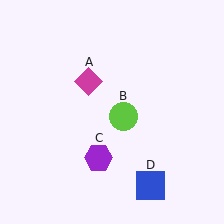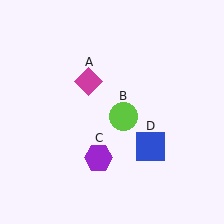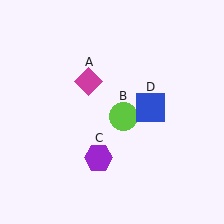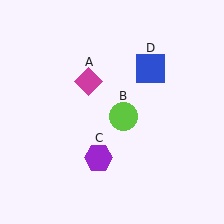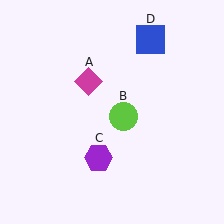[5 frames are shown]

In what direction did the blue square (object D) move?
The blue square (object D) moved up.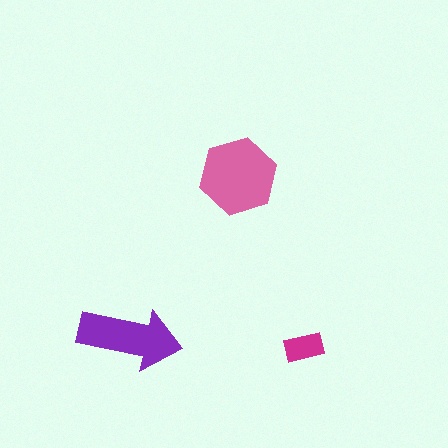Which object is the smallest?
The magenta rectangle.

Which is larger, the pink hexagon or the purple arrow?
The pink hexagon.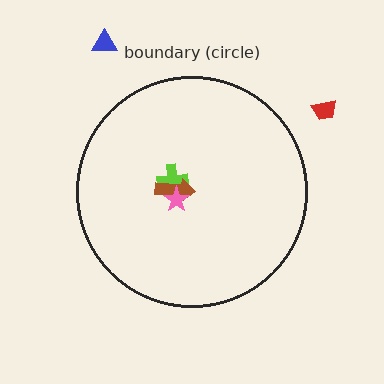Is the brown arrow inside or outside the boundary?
Inside.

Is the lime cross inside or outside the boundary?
Inside.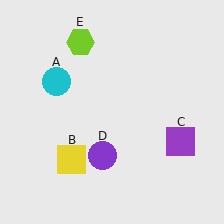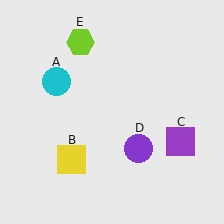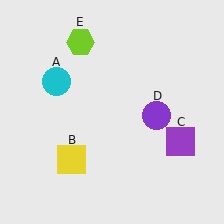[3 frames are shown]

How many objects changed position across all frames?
1 object changed position: purple circle (object D).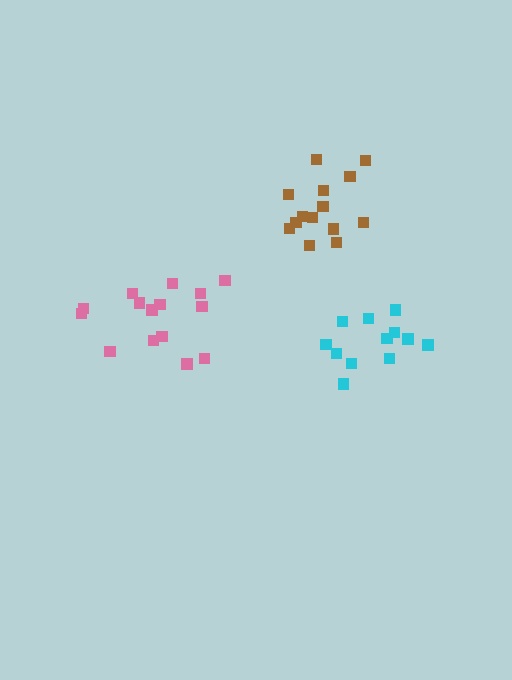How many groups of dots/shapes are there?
There are 3 groups.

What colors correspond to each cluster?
The clusters are colored: cyan, brown, pink.